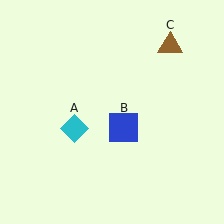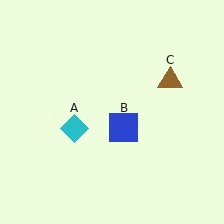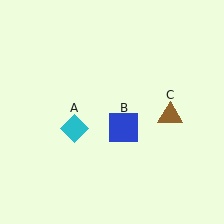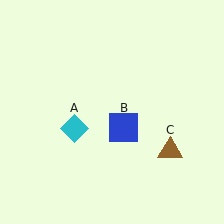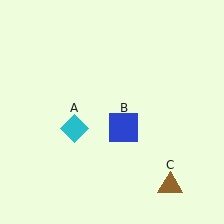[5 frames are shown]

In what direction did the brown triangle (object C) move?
The brown triangle (object C) moved down.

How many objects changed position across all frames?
1 object changed position: brown triangle (object C).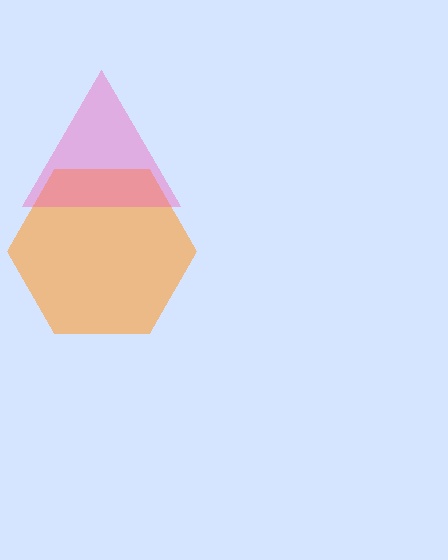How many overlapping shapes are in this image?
There are 2 overlapping shapes in the image.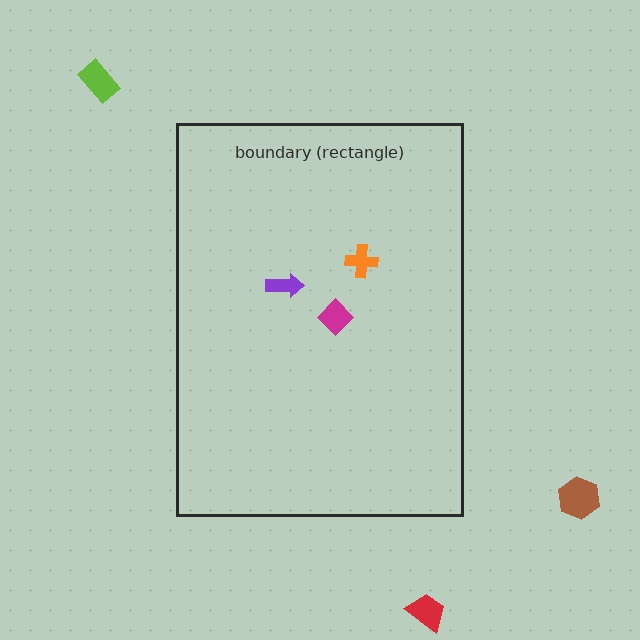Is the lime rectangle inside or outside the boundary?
Outside.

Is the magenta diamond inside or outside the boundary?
Inside.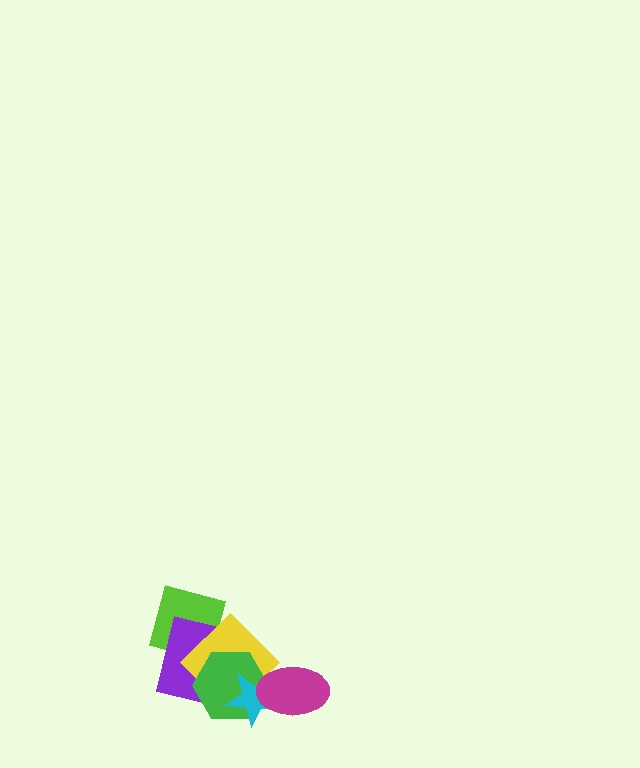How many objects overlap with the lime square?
2 objects overlap with the lime square.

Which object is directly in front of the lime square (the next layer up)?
The purple rectangle is directly in front of the lime square.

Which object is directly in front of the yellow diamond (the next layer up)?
The green hexagon is directly in front of the yellow diamond.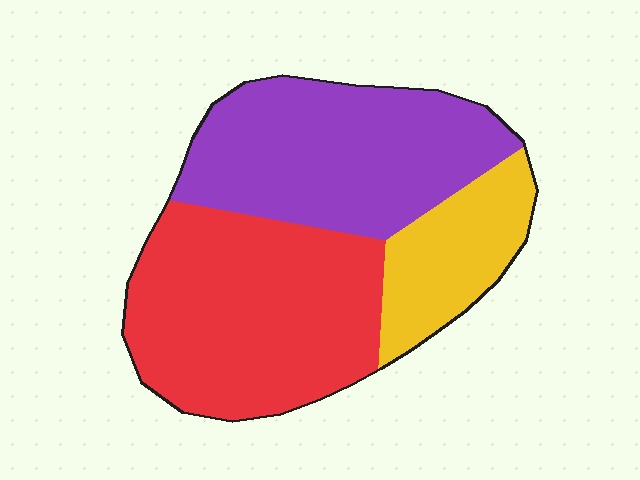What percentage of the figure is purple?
Purple takes up about three eighths (3/8) of the figure.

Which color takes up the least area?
Yellow, at roughly 20%.